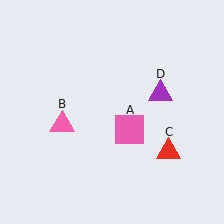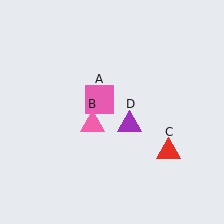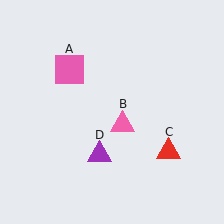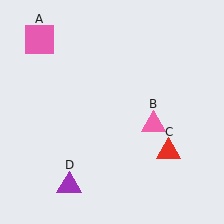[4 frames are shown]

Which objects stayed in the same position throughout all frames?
Red triangle (object C) remained stationary.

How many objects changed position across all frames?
3 objects changed position: pink square (object A), pink triangle (object B), purple triangle (object D).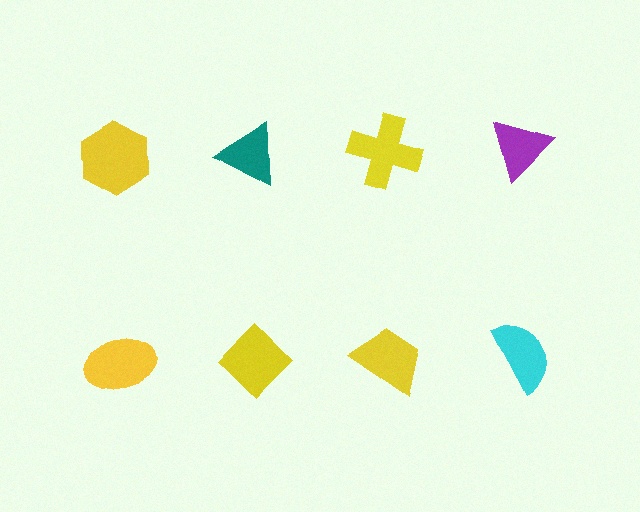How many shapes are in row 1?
4 shapes.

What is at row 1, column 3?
A yellow cross.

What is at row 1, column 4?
A purple triangle.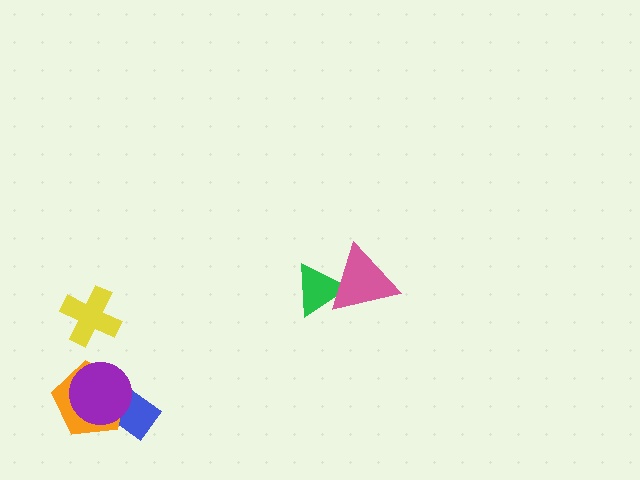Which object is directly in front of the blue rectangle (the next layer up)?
The orange pentagon is directly in front of the blue rectangle.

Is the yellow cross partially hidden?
No, no other shape covers it.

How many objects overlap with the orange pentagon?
2 objects overlap with the orange pentagon.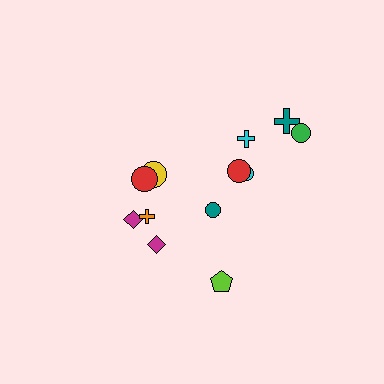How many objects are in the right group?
There are 7 objects.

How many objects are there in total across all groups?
There are 12 objects.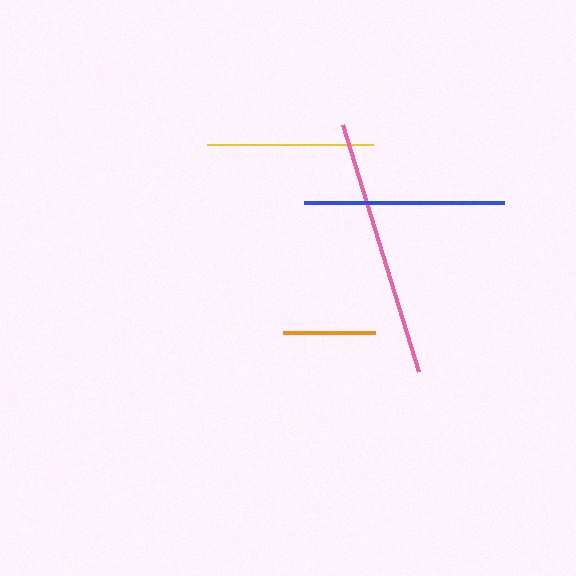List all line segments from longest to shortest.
From longest to shortest: pink, blue, yellow, orange.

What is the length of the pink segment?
The pink segment is approximately 259 pixels long.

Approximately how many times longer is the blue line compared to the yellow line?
The blue line is approximately 1.2 times the length of the yellow line.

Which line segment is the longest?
The pink line is the longest at approximately 259 pixels.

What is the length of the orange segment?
The orange segment is approximately 92 pixels long.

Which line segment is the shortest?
The orange line is the shortest at approximately 92 pixels.